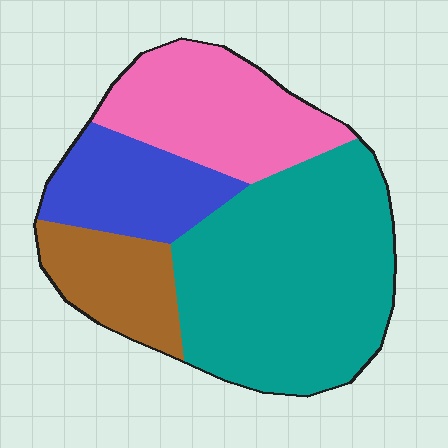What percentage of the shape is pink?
Pink covers 23% of the shape.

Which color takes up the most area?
Teal, at roughly 45%.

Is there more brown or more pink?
Pink.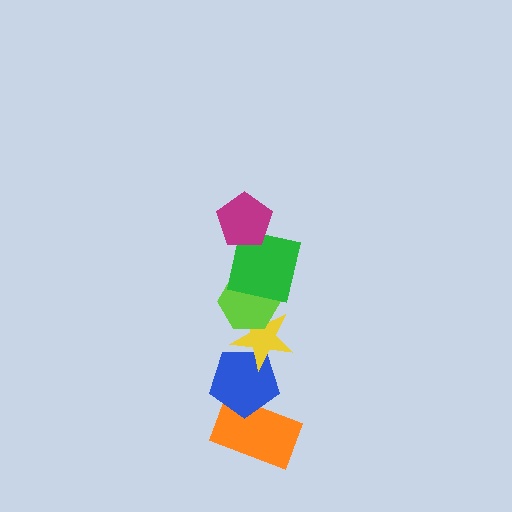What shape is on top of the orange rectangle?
The blue pentagon is on top of the orange rectangle.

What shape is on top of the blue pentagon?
The yellow star is on top of the blue pentagon.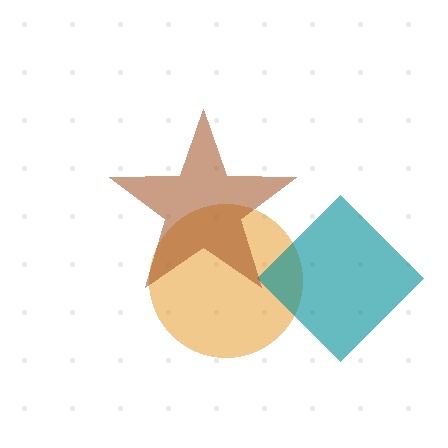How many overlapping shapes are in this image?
There are 3 overlapping shapes in the image.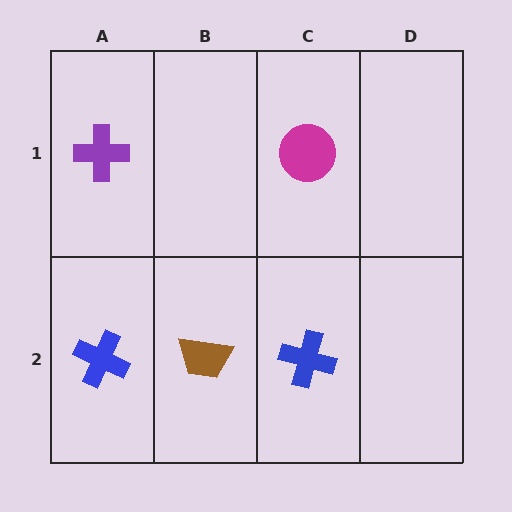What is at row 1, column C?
A magenta circle.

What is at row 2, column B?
A brown trapezoid.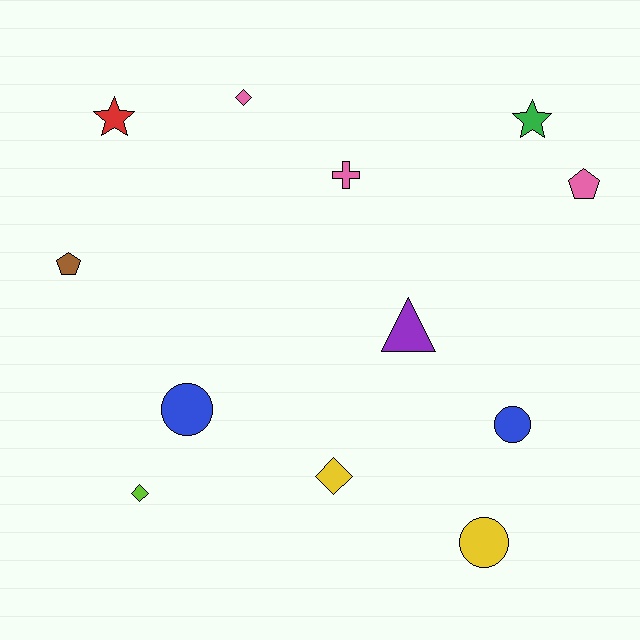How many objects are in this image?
There are 12 objects.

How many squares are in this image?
There are no squares.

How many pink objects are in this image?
There are 3 pink objects.